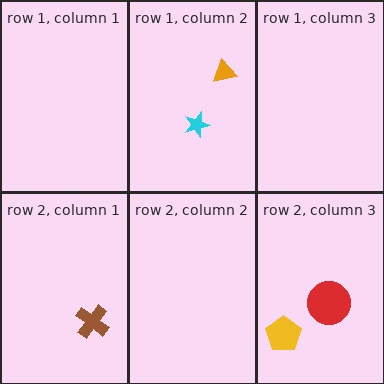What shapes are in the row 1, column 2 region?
The cyan star, the orange triangle.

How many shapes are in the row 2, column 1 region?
1.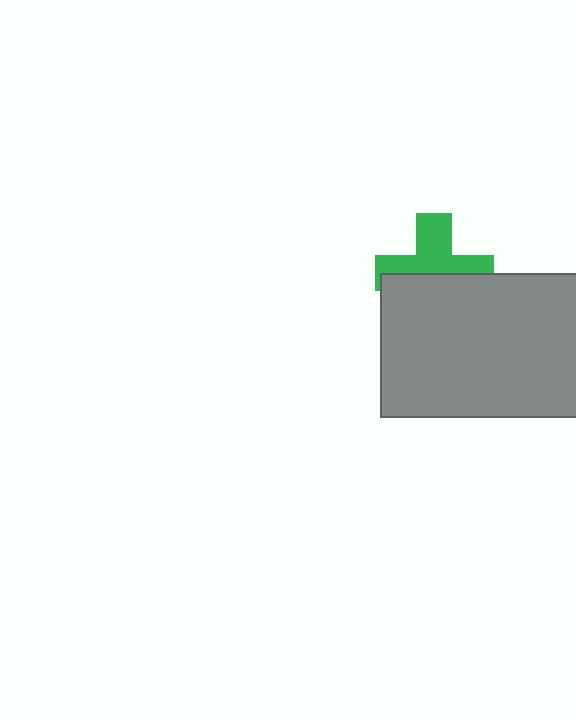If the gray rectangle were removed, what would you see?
You would see the complete green cross.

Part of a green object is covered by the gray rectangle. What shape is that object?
It is a cross.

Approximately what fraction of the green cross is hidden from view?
Roughly 48% of the green cross is hidden behind the gray rectangle.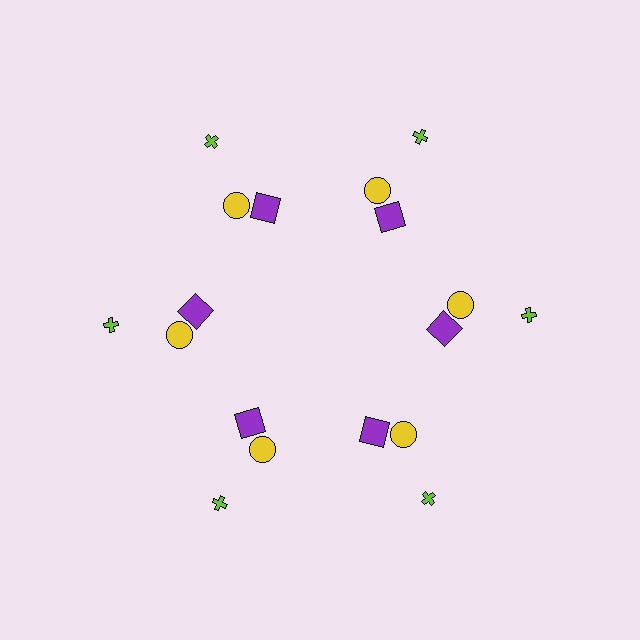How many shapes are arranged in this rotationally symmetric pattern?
There are 18 shapes, arranged in 6 groups of 3.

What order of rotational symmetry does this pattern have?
This pattern has 6-fold rotational symmetry.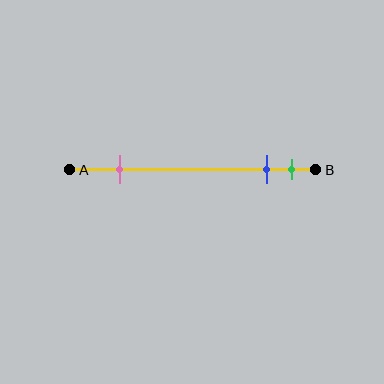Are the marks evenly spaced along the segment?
No, the marks are not evenly spaced.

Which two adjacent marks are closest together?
The blue and green marks are the closest adjacent pair.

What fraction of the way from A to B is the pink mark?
The pink mark is approximately 20% (0.2) of the way from A to B.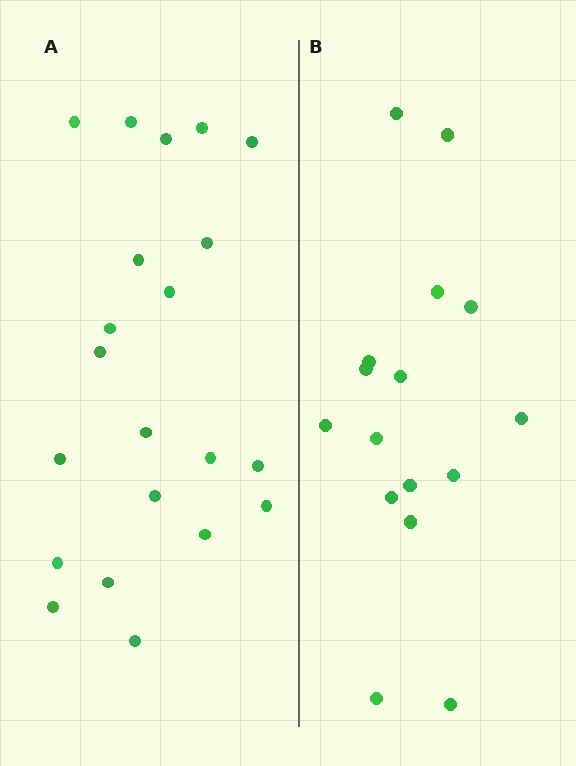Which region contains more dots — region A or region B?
Region A (the left region) has more dots.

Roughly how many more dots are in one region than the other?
Region A has about 5 more dots than region B.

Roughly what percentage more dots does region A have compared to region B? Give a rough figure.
About 30% more.